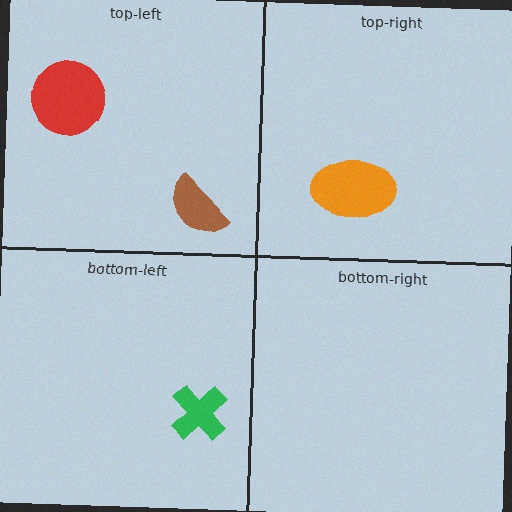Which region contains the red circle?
The top-left region.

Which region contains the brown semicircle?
The top-left region.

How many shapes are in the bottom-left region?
1.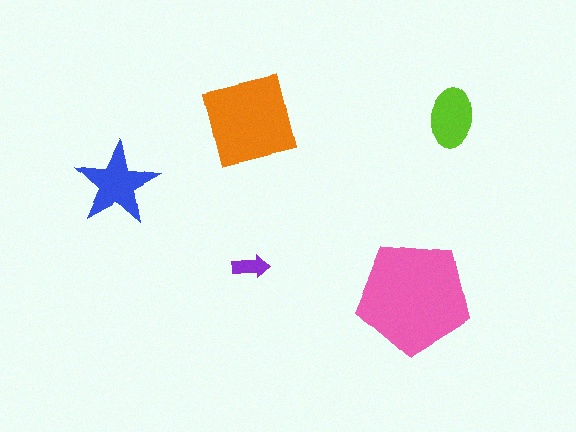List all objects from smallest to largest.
The purple arrow, the lime ellipse, the blue star, the orange square, the pink pentagon.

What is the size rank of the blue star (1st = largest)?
3rd.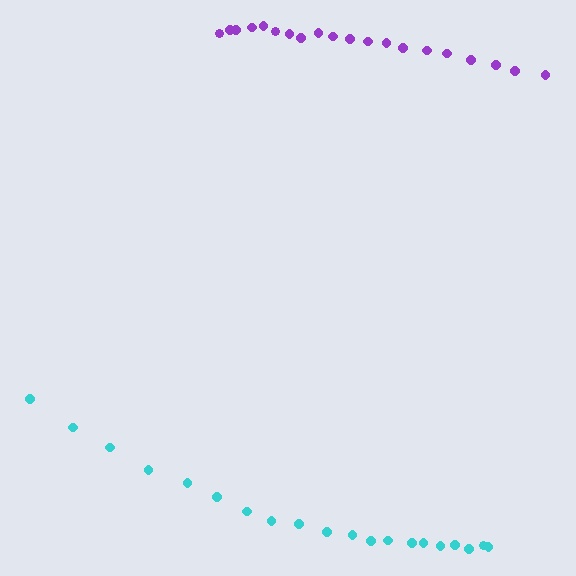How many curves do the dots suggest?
There are 2 distinct paths.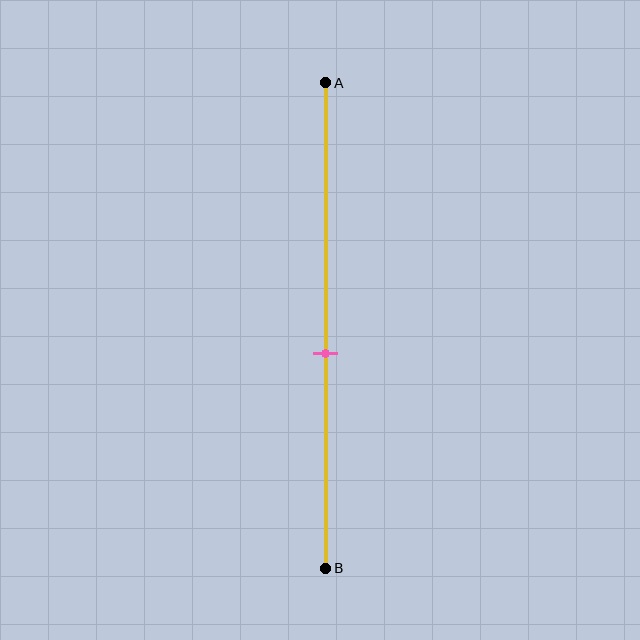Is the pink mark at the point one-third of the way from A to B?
No, the mark is at about 55% from A, not at the 33% one-third point.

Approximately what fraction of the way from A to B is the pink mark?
The pink mark is approximately 55% of the way from A to B.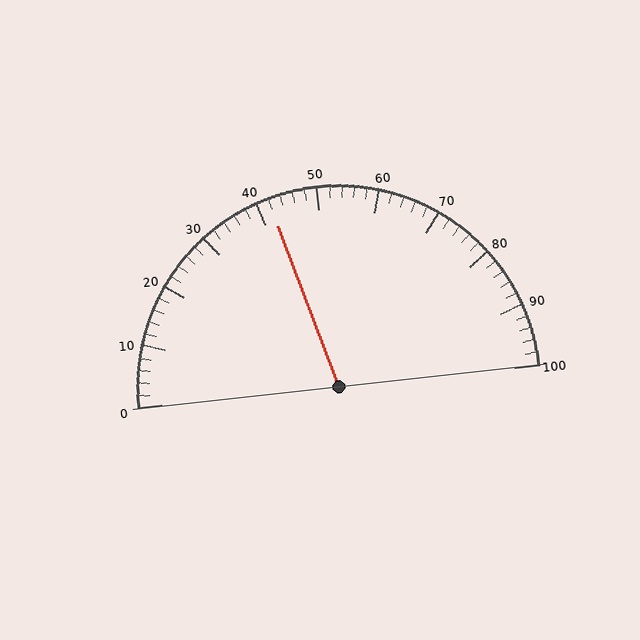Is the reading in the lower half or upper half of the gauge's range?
The reading is in the lower half of the range (0 to 100).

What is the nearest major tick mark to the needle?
The nearest major tick mark is 40.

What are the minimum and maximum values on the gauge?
The gauge ranges from 0 to 100.